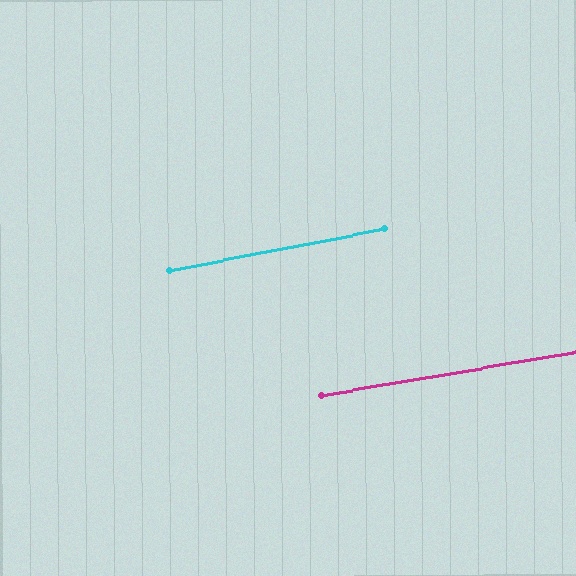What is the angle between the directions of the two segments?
Approximately 1 degree.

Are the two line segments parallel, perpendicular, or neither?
Parallel — their directions differ by only 1.3°.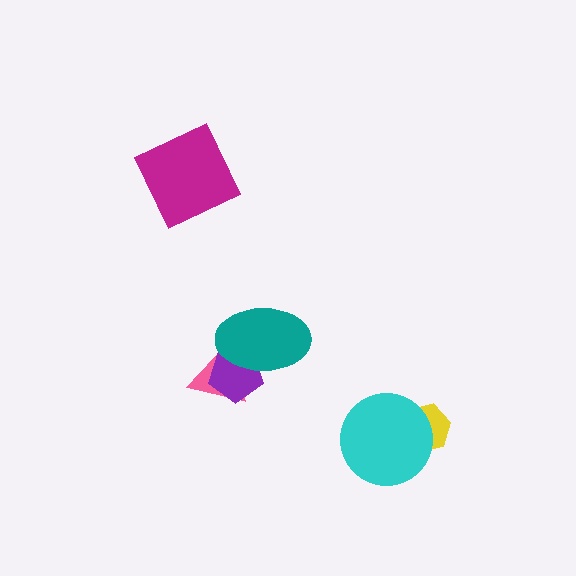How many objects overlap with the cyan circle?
1 object overlaps with the cyan circle.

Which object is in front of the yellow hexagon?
The cyan circle is in front of the yellow hexagon.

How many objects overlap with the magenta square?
0 objects overlap with the magenta square.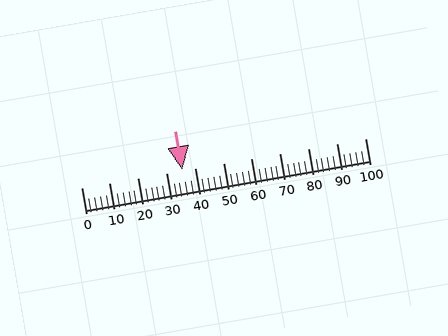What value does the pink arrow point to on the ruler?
The pink arrow points to approximately 36.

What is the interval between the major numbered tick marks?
The major tick marks are spaced 10 units apart.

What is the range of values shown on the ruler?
The ruler shows values from 0 to 100.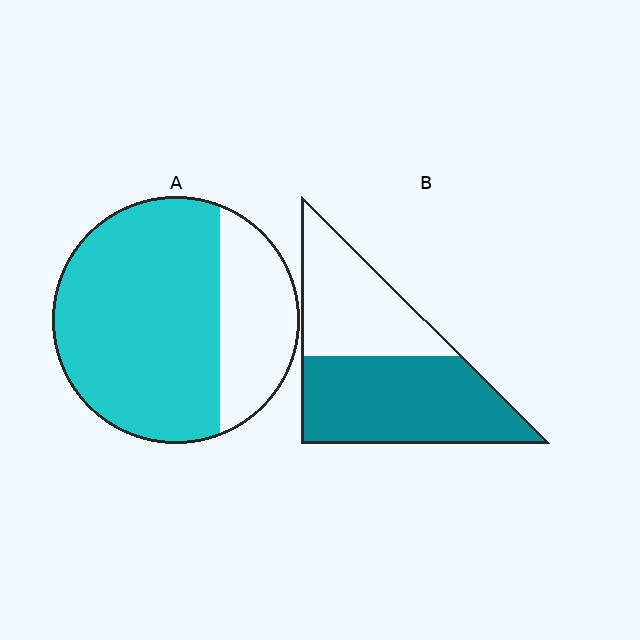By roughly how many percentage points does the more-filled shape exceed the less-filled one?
By roughly 15 percentage points (A over B).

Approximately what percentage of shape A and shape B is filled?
A is approximately 70% and B is approximately 60%.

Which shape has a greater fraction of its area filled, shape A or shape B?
Shape A.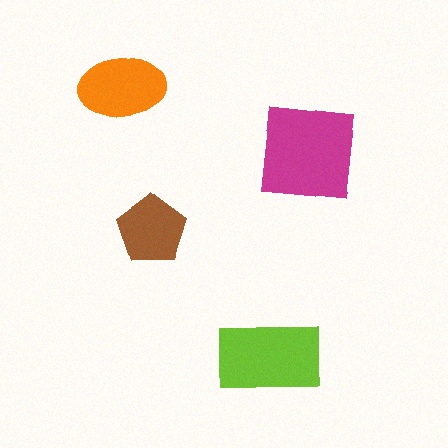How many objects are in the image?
There are 4 objects in the image.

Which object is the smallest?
The brown pentagon.